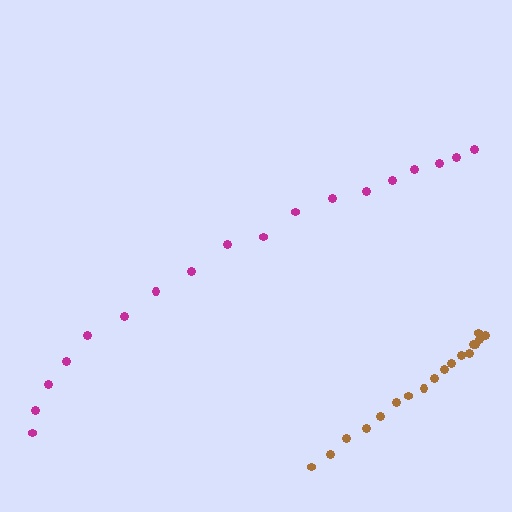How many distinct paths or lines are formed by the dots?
There are 2 distinct paths.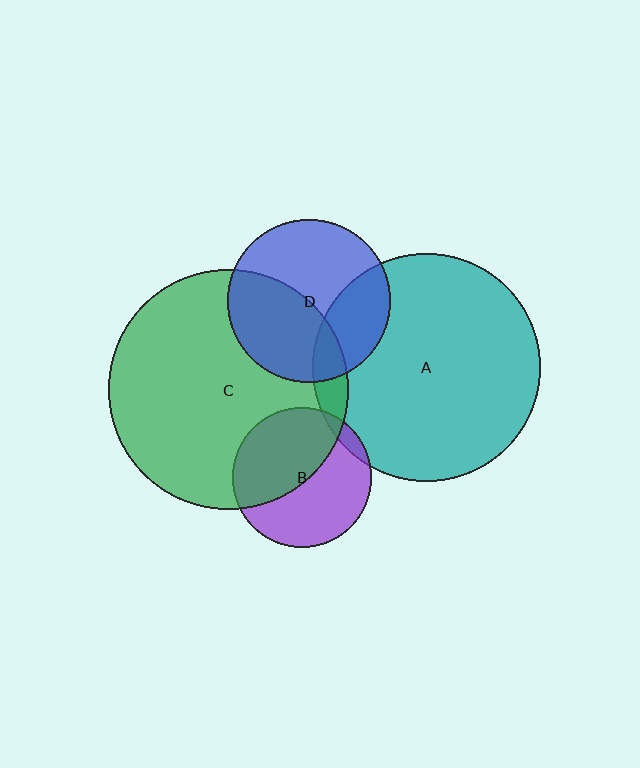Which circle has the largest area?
Circle C (green).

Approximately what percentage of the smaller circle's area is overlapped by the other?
Approximately 45%.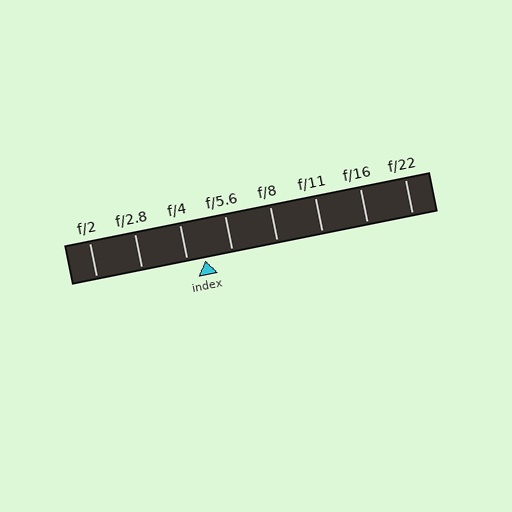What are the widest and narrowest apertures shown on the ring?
The widest aperture shown is f/2 and the narrowest is f/22.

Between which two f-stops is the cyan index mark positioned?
The index mark is between f/4 and f/5.6.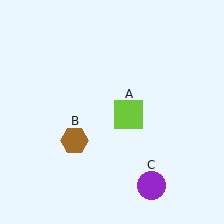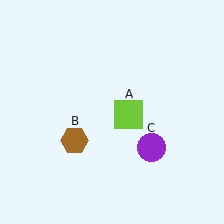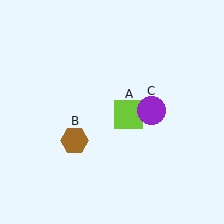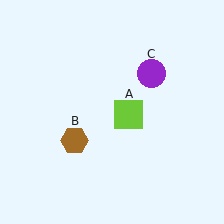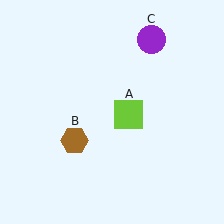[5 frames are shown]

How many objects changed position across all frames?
1 object changed position: purple circle (object C).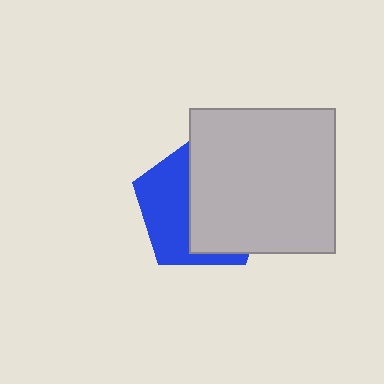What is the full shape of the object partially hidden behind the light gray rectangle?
The partially hidden object is a blue pentagon.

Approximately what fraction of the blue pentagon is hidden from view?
Roughly 57% of the blue pentagon is hidden behind the light gray rectangle.